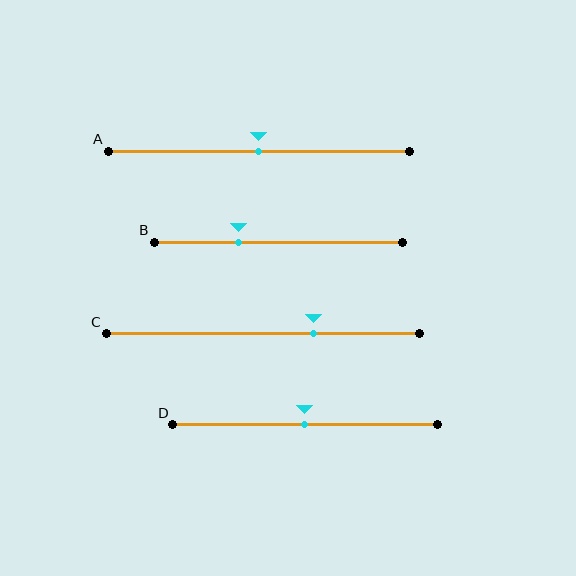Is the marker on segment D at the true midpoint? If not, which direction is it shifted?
Yes, the marker on segment D is at the true midpoint.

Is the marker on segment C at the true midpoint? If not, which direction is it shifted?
No, the marker on segment C is shifted to the right by about 16% of the segment length.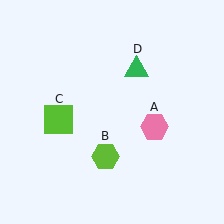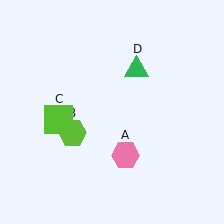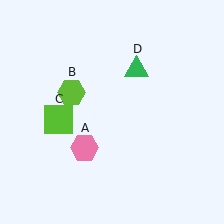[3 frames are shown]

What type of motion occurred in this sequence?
The pink hexagon (object A), lime hexagon (object B) rotated clockwise around the center of the scene.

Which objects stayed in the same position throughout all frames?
Lime square (object C) and green triangle (object D) remained stationary.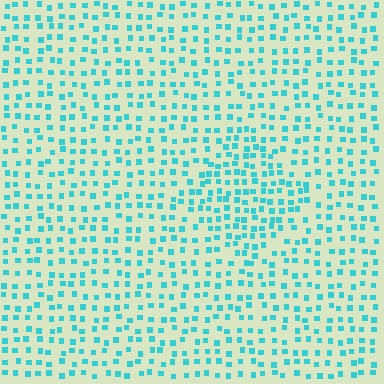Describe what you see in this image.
The image contains small cyan elements arranged at two different densities. A diamond-shaped region is visible where the elements are more densely packed than the surrounding area.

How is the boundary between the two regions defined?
The boundary is defined by a change in element density (approximately 1.6x ratio). All elements are the same color, size, and shape.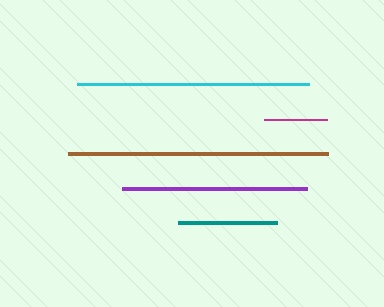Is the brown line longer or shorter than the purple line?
The brown line is longer than the purple line.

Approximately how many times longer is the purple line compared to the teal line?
The purple line is approximately 1.9 times the length of the teal line.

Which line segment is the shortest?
The magenta line is the shortest at approximately 63 pixels.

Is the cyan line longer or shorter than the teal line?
The cyan line is longer than the teal line.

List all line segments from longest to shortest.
From longest to shortest: brown, cyan, purple, teal, magenta.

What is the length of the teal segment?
The teal segment is approximately 99 pixels long.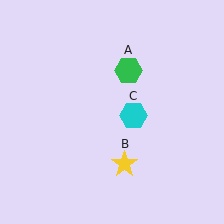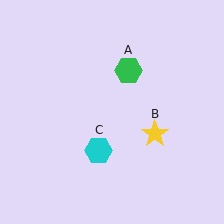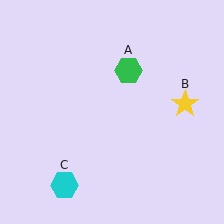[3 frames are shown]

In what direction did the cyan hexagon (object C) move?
The cyan hexagon (object C) moved down and to the left.